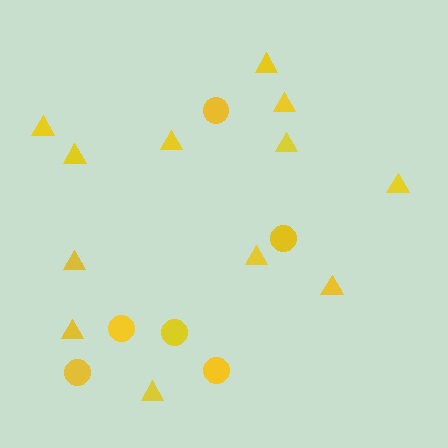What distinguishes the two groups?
There are 2 groups: one group of triangles (12) and one group of circles (6).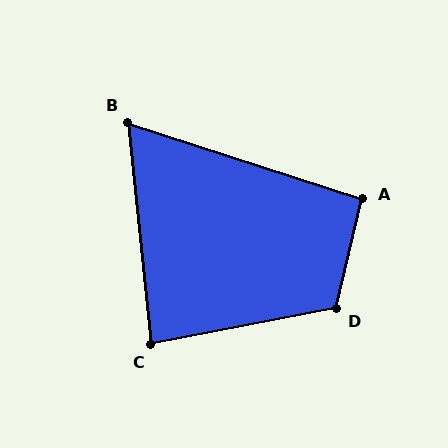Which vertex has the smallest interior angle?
B, at approximately 66 degrees.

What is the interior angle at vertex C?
Approximately 85 degrees (approximately right).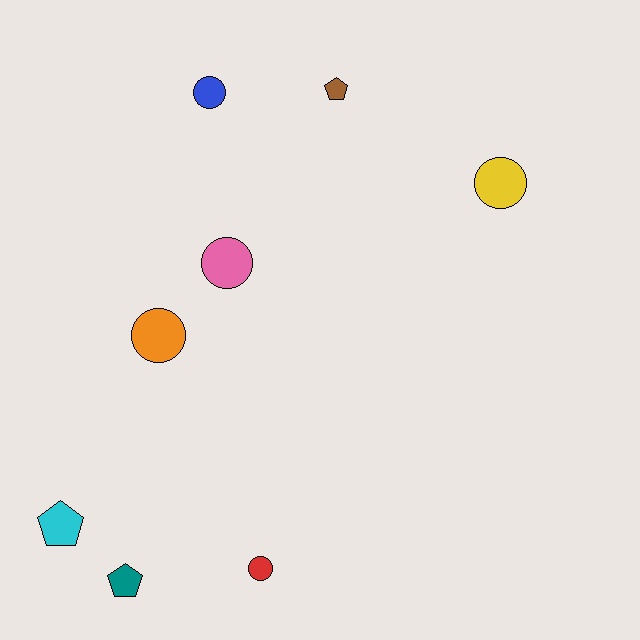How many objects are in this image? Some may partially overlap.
There are 8 objects.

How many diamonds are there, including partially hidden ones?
There are no diamonds.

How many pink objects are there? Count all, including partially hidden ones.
There is 1 pink object.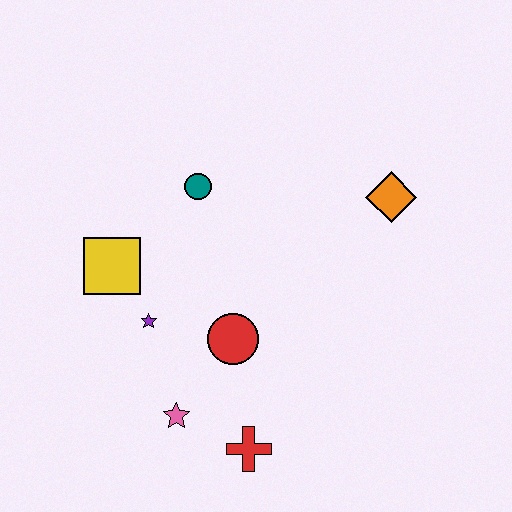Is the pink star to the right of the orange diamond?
No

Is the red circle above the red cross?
Yes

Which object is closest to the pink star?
The red cross is closest to the pink star.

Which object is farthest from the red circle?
The orange diamond is farthest from the red circle.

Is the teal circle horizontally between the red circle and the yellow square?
Yes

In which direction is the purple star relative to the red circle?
The purple star is to the left of the red circle.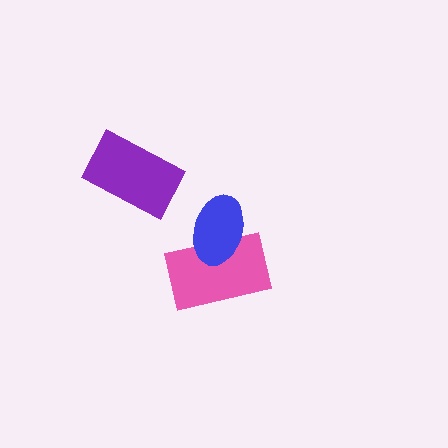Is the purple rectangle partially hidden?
No, no other shape covers it.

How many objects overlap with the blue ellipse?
1 object overlaps with the blue ellipse.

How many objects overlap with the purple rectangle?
0 objects overlap with the purple rectangle.